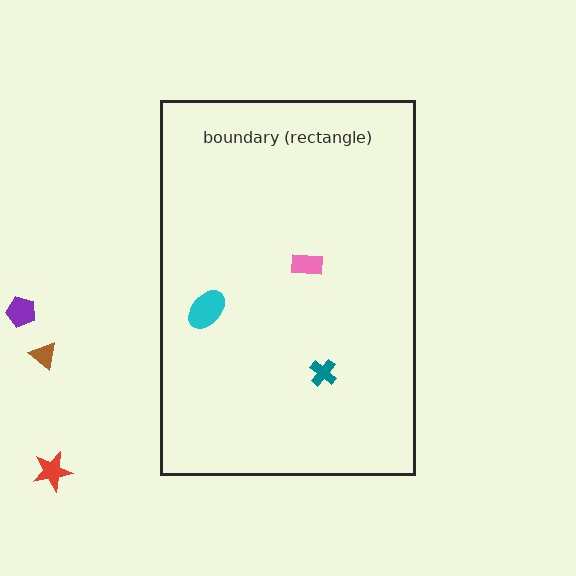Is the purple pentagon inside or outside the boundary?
Outside.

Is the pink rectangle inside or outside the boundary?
Inside.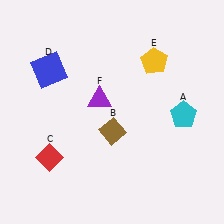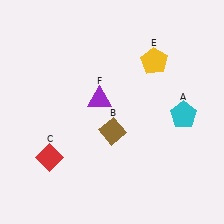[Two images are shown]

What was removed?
The blue square (D) was removed in Image 2.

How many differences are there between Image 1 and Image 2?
There is 1 difference between the two images.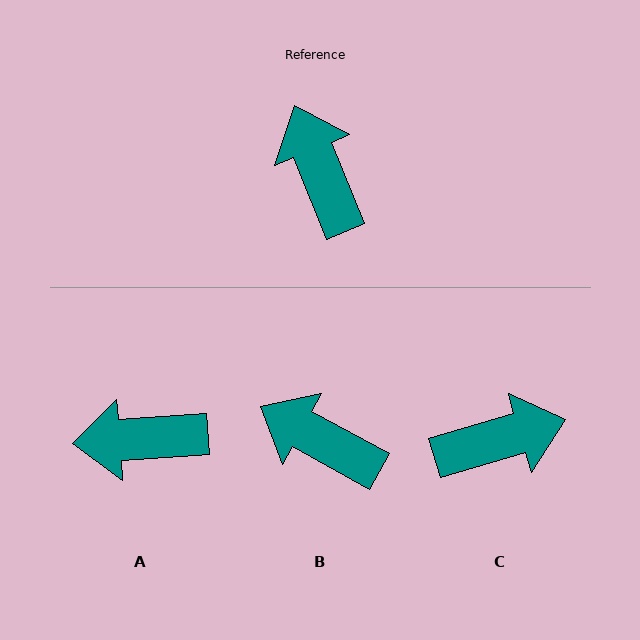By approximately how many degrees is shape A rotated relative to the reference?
Approximately 72 degrees counter-clockwise.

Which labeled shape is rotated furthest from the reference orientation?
C, about 96 degrees away.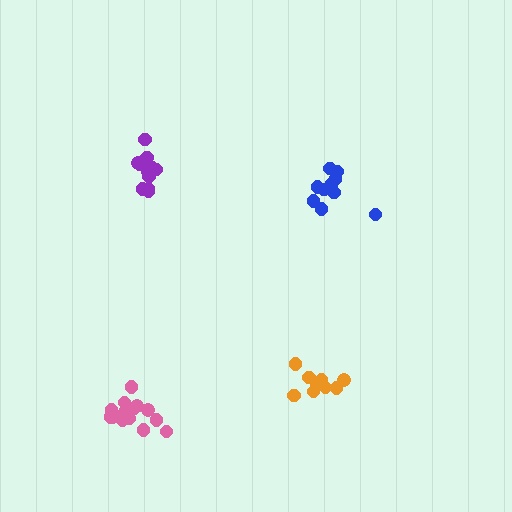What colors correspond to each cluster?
The clusters are colored: pink, blue, orange, purple.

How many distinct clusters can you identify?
There are 4 distinct clusters.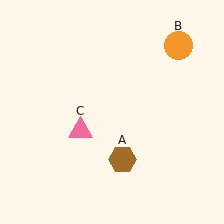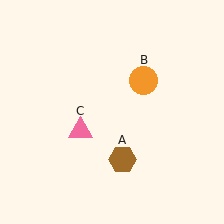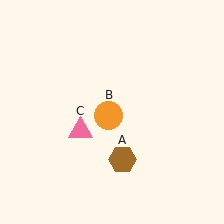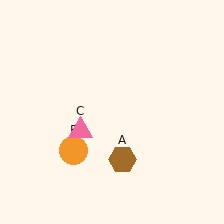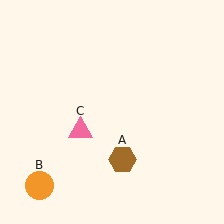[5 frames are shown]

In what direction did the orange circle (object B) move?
The orange circle (object B) moved down and to the left.